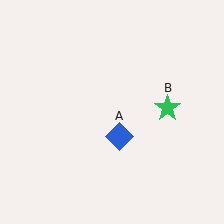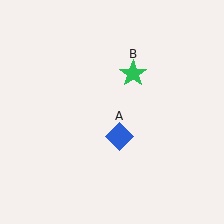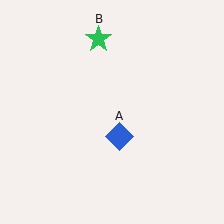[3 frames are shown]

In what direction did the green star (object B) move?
The green star (object B) moved up and to the left.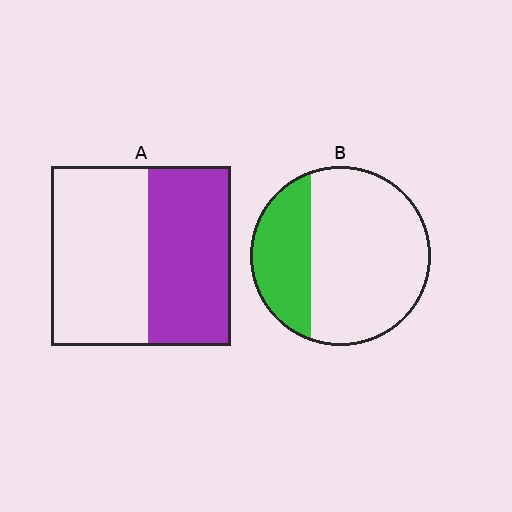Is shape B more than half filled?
No.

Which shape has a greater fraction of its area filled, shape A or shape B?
Shape A.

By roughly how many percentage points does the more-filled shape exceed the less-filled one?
By roughly 15 percentage points (A over B).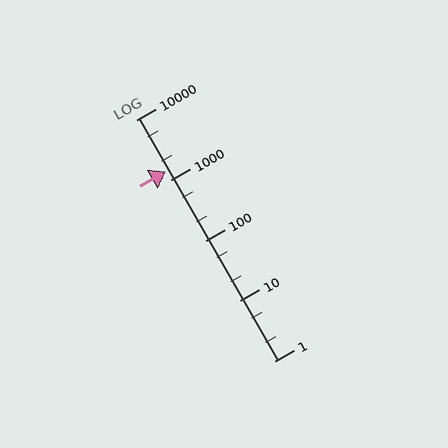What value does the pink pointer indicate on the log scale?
The pointer indicates approximately 1400.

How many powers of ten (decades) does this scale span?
The scale spans 4 decades, from 1 to 10000.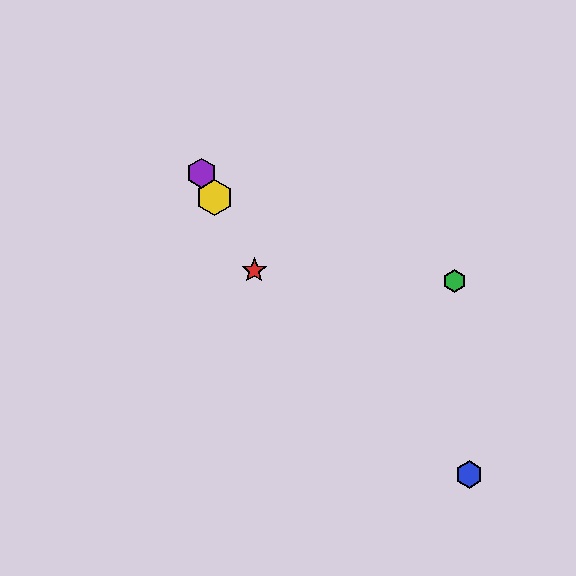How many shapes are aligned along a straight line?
3 shapes (the red star, the yellow hexagon, the purple hexagon) are aligned along a straight line.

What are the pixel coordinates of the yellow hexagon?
The yellow hexagon is at (215, 198).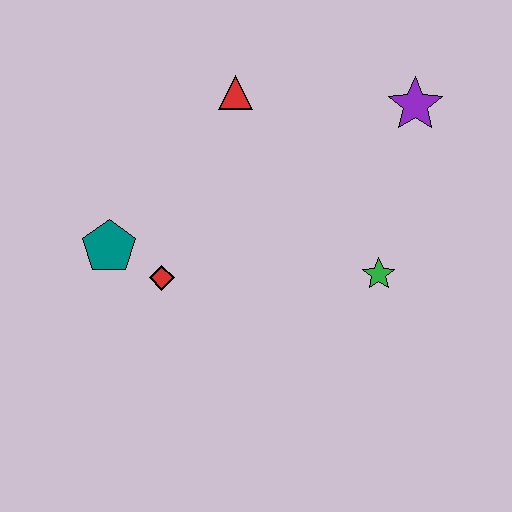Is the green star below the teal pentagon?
Yes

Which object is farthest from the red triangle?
The green star is farthest from the red triangle.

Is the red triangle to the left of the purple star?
Yes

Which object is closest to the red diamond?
The teal pentagon is closest to the red diamond.